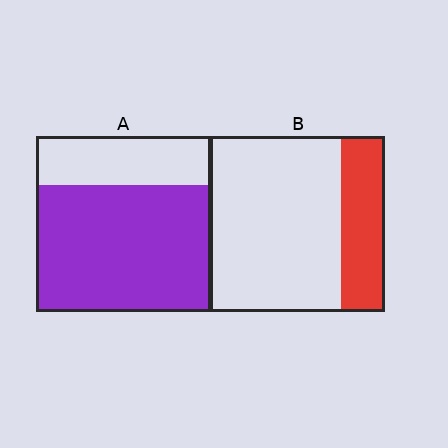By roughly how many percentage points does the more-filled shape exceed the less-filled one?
By roughly 45 percentage points (A over B).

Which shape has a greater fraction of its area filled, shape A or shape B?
Shape A.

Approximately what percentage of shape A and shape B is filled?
A is approximately 70% and B is approximately 25%.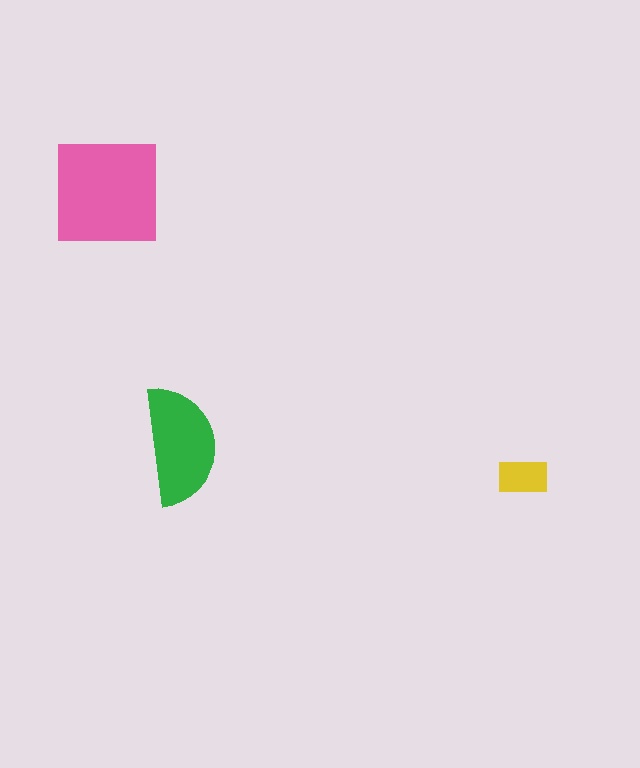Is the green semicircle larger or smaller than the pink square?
Smaller.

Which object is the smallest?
The yellow rectangle.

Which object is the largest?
The pink square.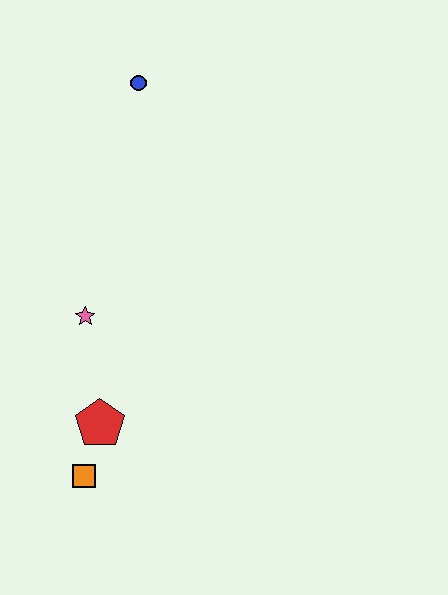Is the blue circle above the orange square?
Yes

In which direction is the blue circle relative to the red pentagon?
The blue circle is above the red pentagon.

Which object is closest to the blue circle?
The pink star is closest to the blue circle.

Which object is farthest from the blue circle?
The orange square is farthest from the blue circle.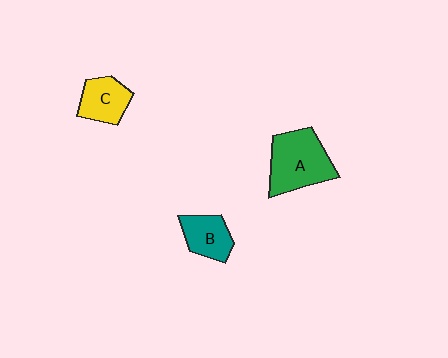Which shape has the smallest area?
Shape B (teal).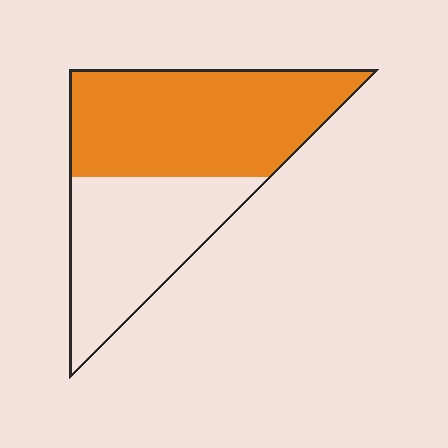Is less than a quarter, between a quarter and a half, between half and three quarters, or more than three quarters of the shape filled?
Between half and three quarters.